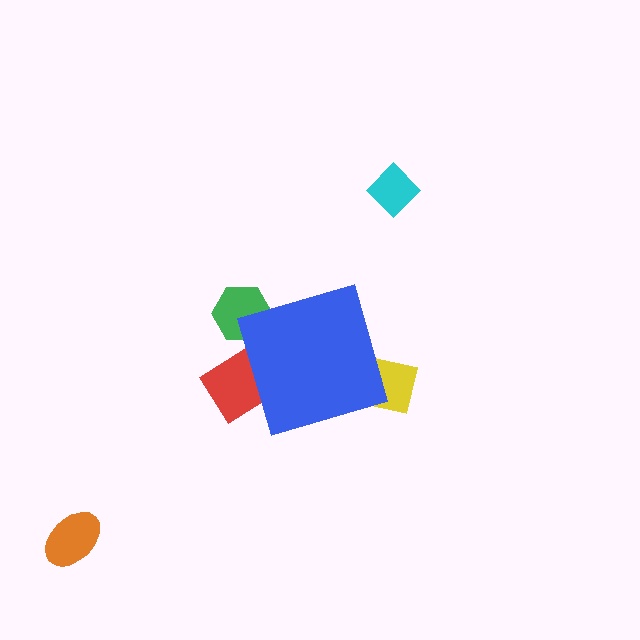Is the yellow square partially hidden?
Yes, the yellow square is partially hidden behind the blue diamond.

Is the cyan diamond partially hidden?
No, the cyan diamond is fully visible.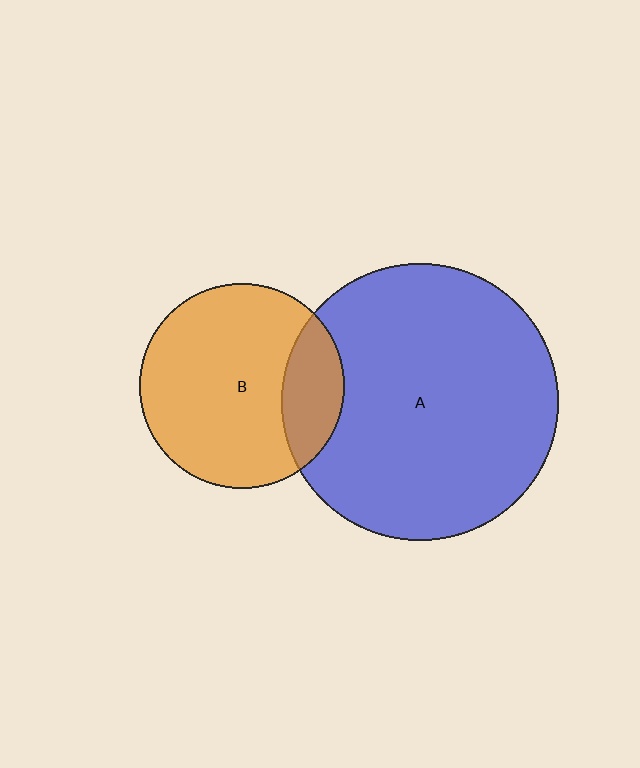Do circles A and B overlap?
Yes.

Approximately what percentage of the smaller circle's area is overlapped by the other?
Approximately 20%.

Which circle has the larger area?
Circle A (blue).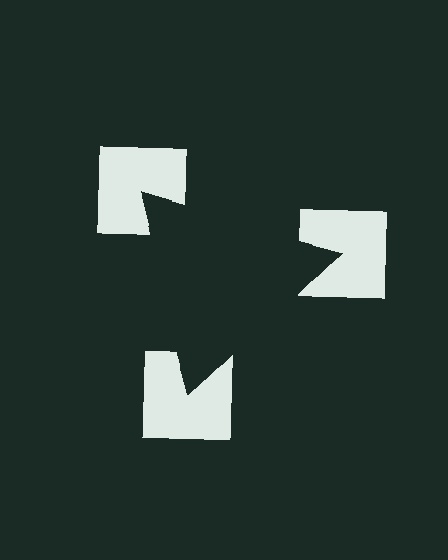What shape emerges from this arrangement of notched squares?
An illusory triangle — its edges are inferred from the aligned wedge cuts in the notched squares, not physically drawn.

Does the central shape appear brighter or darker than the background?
It typically appears slightly darker than the background, even though no actual brightness change is drawn.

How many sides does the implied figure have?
3 sides.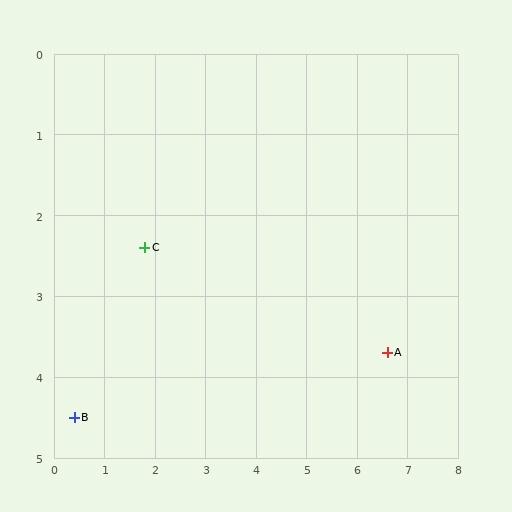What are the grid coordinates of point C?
Point C is at approximately (1.8, 2.4).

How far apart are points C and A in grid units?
Points C and A are about 5.0 grid units apart.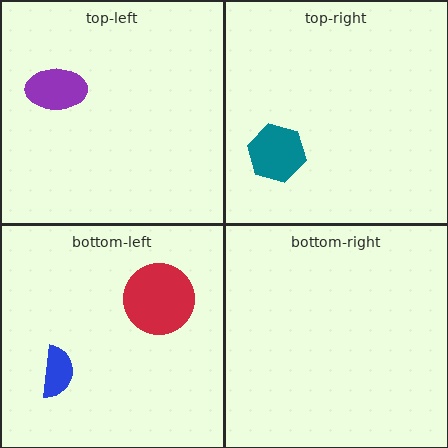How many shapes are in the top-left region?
1.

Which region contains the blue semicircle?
The bottom-left region.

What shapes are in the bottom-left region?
The red circle, the blue semicircle.